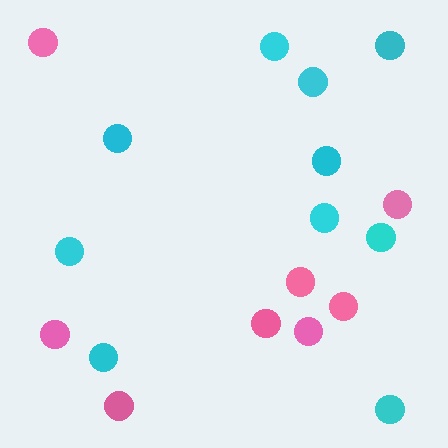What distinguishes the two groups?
There are 2 groups: one group of pink circles (8) and one group of cyan circles (10).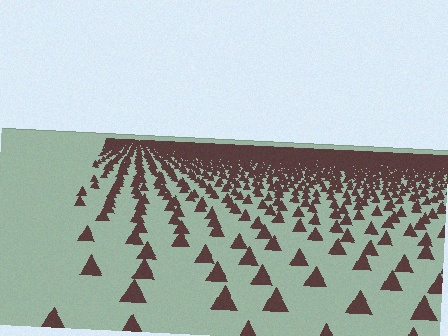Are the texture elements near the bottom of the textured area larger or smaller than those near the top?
Larger. Near the bottom, elements are closer to the viewer and appear at a bigger on-screen size.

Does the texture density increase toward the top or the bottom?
Density increases toward the top.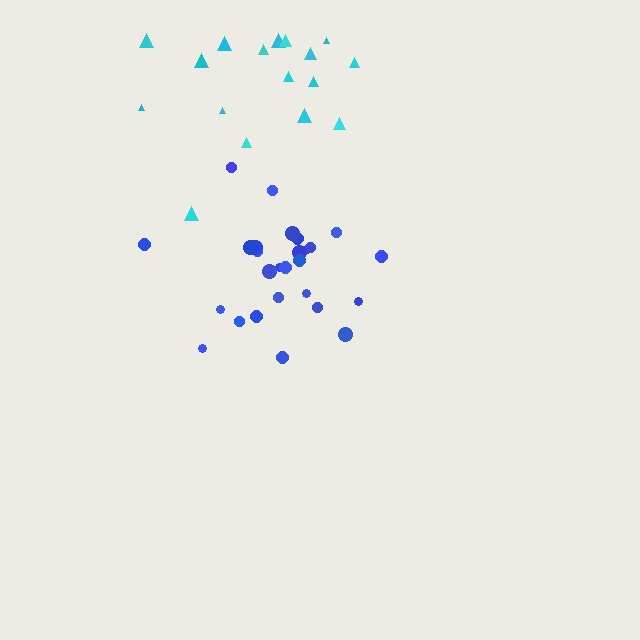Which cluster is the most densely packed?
Blue.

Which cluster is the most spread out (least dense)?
Cyan.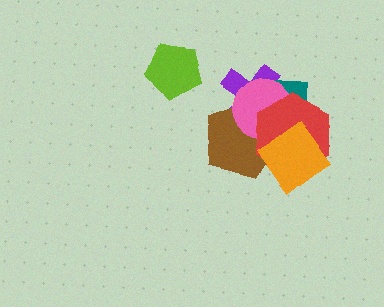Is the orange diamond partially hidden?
No, no other shape covers it.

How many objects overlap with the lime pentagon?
0 objects overlap with the lime pentagon.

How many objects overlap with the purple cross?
4 objects overlap with the purple cross.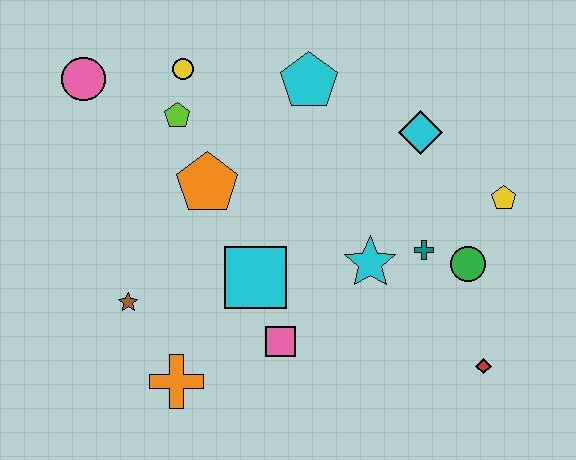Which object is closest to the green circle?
The teal cross is closest to the green circle.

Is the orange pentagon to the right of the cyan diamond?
No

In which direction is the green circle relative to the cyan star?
The green circle is to the right of the cyan star.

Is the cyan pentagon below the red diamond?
No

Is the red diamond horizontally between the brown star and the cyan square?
No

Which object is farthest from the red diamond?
The pink circle is farthest from the red diamond.